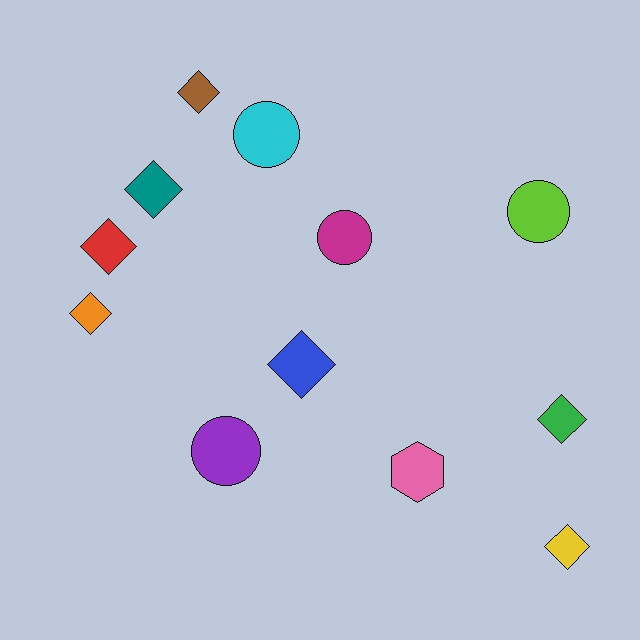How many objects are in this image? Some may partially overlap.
There are 12 objects.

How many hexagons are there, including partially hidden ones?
There is 1 hexagon.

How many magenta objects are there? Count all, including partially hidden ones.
There is 1 magenta object.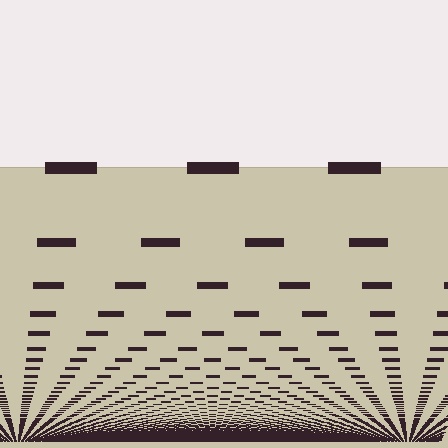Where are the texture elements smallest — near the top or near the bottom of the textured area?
Near the bottom.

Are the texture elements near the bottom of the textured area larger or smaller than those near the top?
Smaller. The gradient is inverted — elements near the bottom are smaller and denser.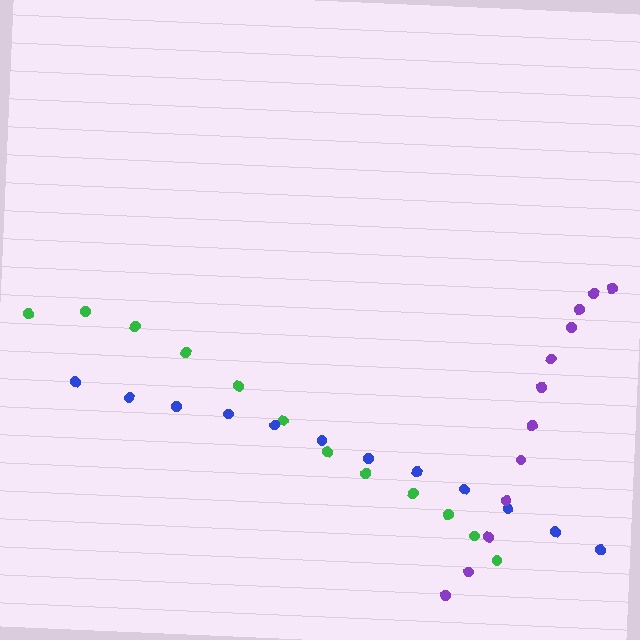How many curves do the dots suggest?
There are 3 distinct paths.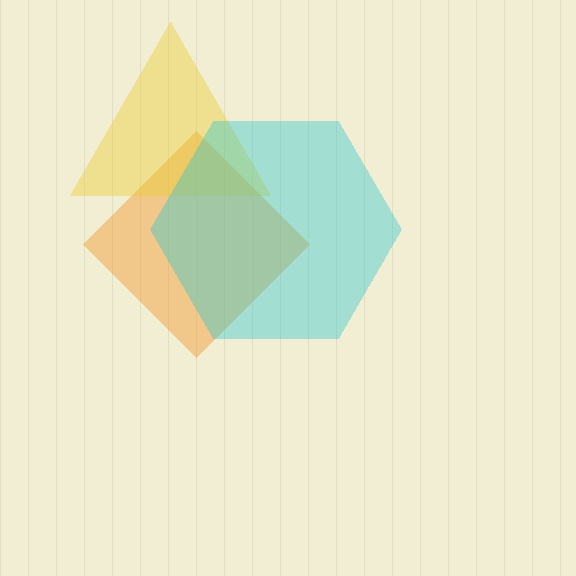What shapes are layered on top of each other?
The layered shapes are: an orange diamond, a yellow triangle, a cyan hexagon.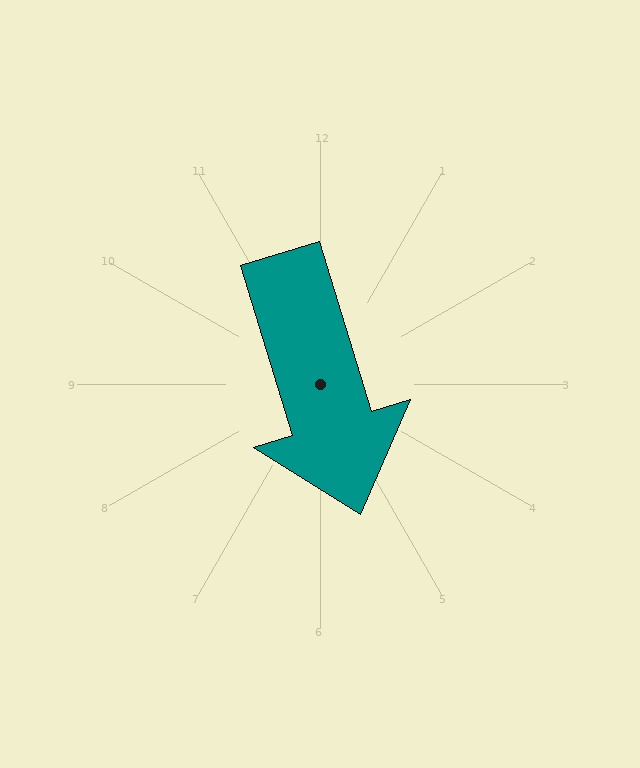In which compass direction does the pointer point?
South.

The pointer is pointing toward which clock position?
Roughly 5 o'clock.